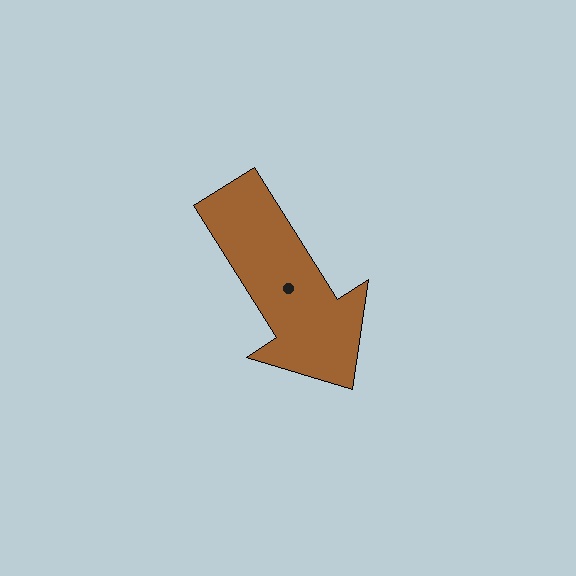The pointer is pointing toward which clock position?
Roughly 5 o'clock.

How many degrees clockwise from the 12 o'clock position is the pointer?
Approximately 148 degrees.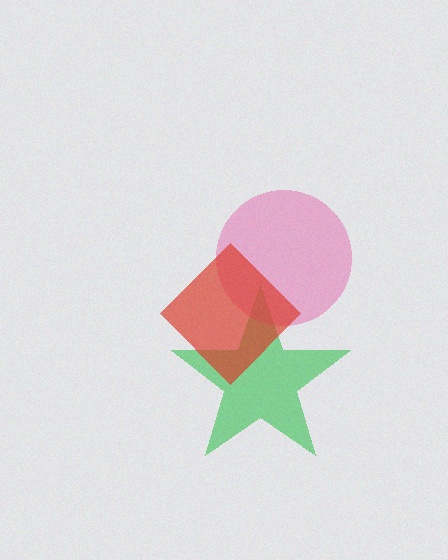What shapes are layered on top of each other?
The layered shapes are: a green star, a pink circle, a red diamond.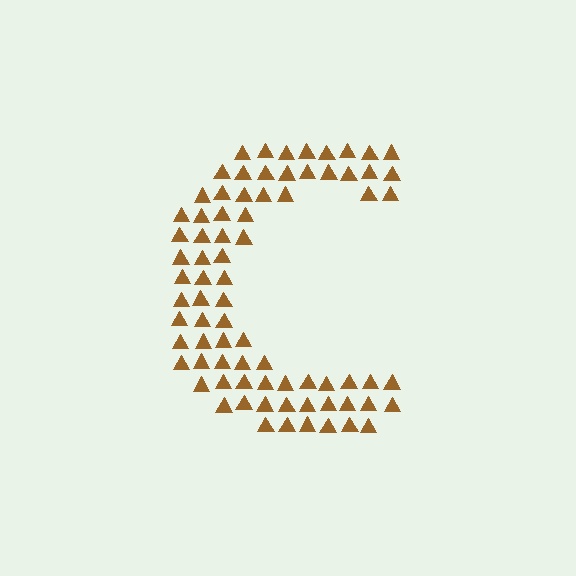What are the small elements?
The small elements are triangles.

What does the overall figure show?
The overall figure shows the letter C.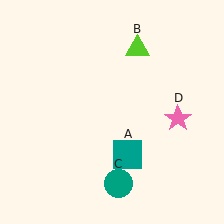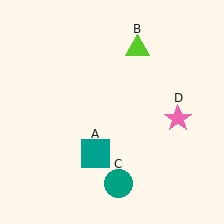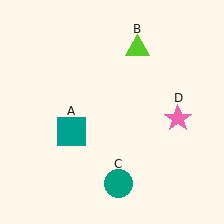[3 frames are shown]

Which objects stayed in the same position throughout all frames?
Lime triangle (object B) and teal circle (object C) and pink star (object D) remained stationary.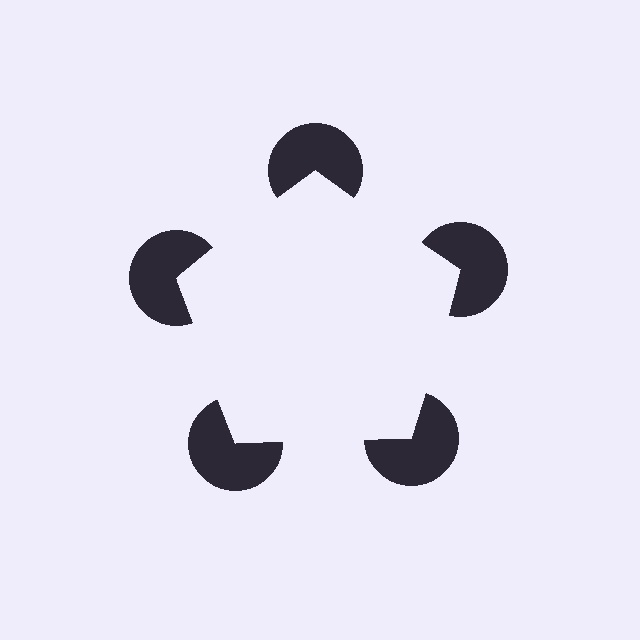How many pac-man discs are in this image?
There are 5 — one at each vertex of the illusory pentagon.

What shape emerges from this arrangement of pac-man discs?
An illusory pentagon — its edges are inferred from the aligned wedge cuts in the pac-man discs, not physically drawn.